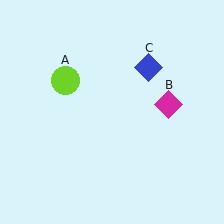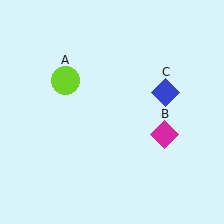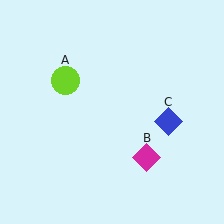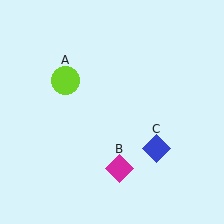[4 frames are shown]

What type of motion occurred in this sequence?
The magenta diamond (object B), blue diamond (object C) rotated clockwise around the center of the scene.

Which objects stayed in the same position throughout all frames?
Lime circle (object A) remained stationary.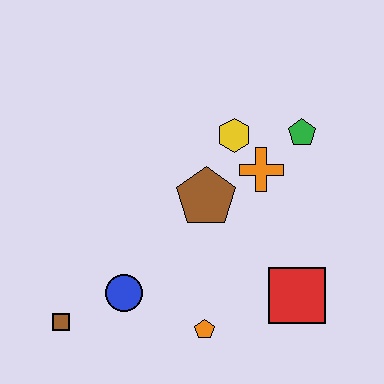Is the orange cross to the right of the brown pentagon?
Yes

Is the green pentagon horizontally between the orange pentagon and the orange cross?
No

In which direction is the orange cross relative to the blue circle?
The orange cross is to the right of the blue circle.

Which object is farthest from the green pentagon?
The brown square is farthest from the green pentagon.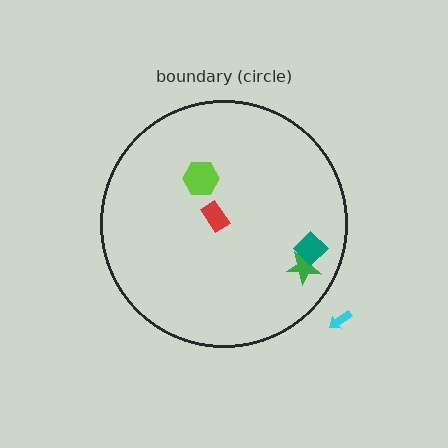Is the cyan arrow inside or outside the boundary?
Outside.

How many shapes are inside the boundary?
4 inside, 1 outside.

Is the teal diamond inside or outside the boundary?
Inside.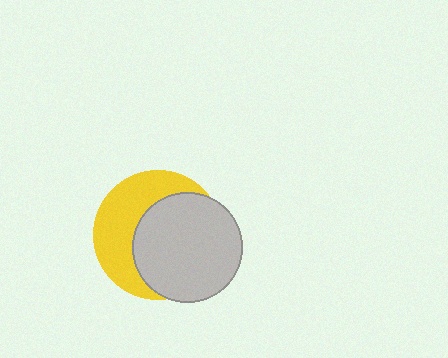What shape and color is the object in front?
The object in front is a light gray circle.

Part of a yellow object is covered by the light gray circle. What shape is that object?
It is a circle.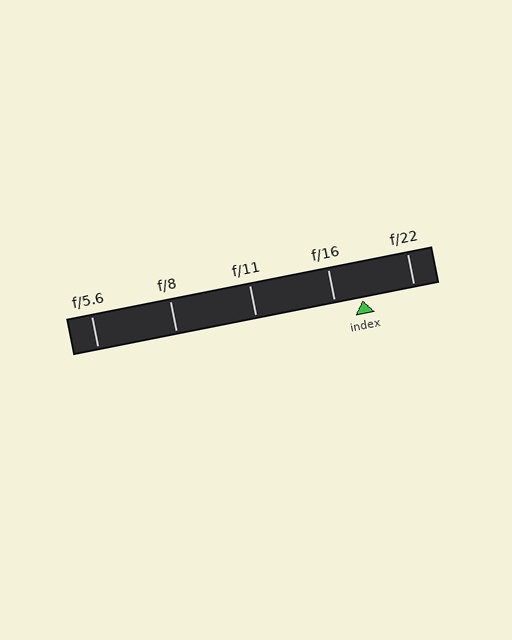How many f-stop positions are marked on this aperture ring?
There are 5 f-stop positions marked.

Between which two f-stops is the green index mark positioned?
The index mark is between f/16 and f/22.